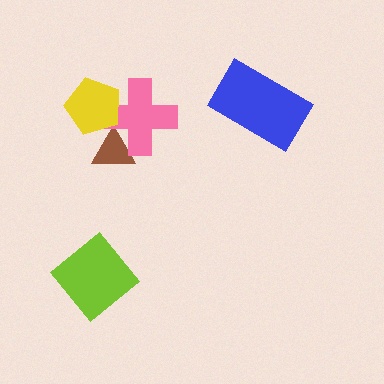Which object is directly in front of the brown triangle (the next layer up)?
The pink cross is directly in front of the brown triangle.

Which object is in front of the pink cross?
The yellow pentagon is in front of the pink cross.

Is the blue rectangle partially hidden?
No, no other shape covers it.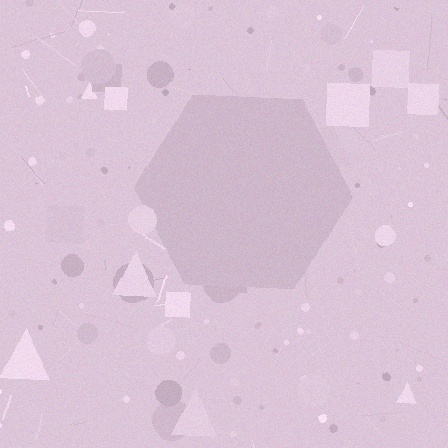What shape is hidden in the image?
A hexagon is hidden in the image.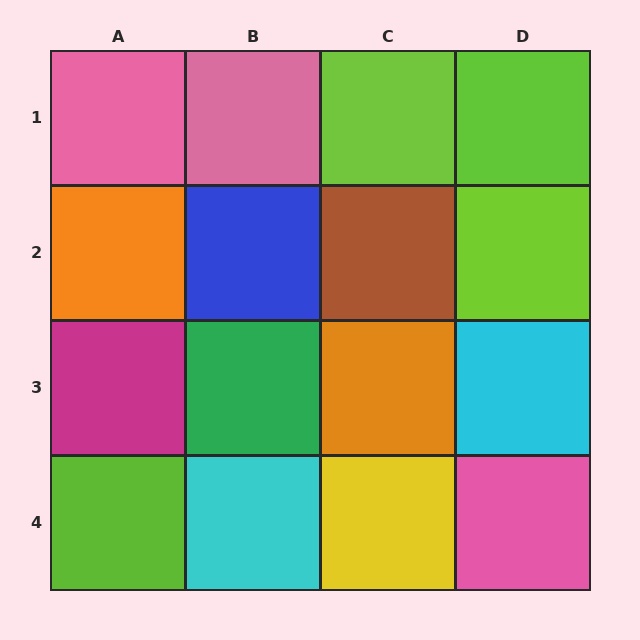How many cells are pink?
3 cells are pink.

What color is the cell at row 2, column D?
Lime.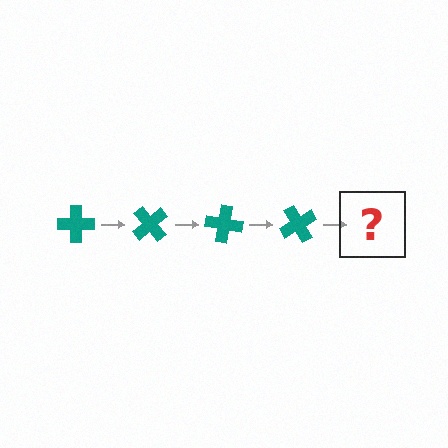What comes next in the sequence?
The next element should be a teal cross rotated 200 degrees.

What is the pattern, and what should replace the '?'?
The pattern is that the cross rotates 50 degrees each step. The '?' should be a teal cross rotated 200 degrees.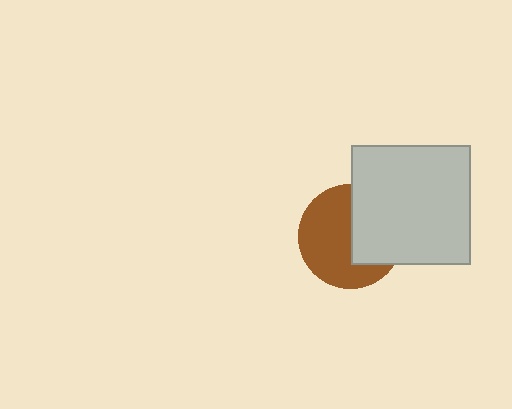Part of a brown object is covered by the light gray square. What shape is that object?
It is a circle.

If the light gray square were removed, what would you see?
You would see the complete brown circle.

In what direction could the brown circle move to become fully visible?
The brown circle could move left. That would shift it out from behind the light gray square entirely.